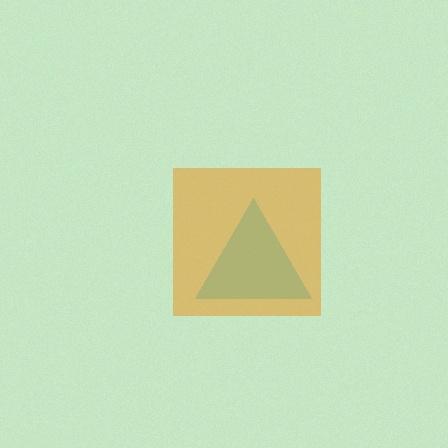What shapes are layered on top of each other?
The layered shapes are: a cyan triangle, an orange square.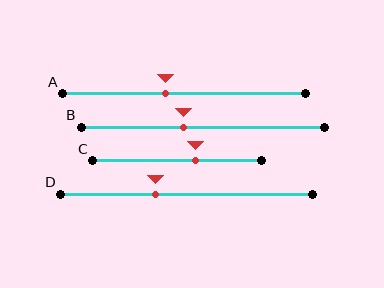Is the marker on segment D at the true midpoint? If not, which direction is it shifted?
No, the marker on segment D is shifted to the left by about 12% of the segment length.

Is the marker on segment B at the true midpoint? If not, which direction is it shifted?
No, the marker on segment B is shifted to the left by about 8% of the segment length.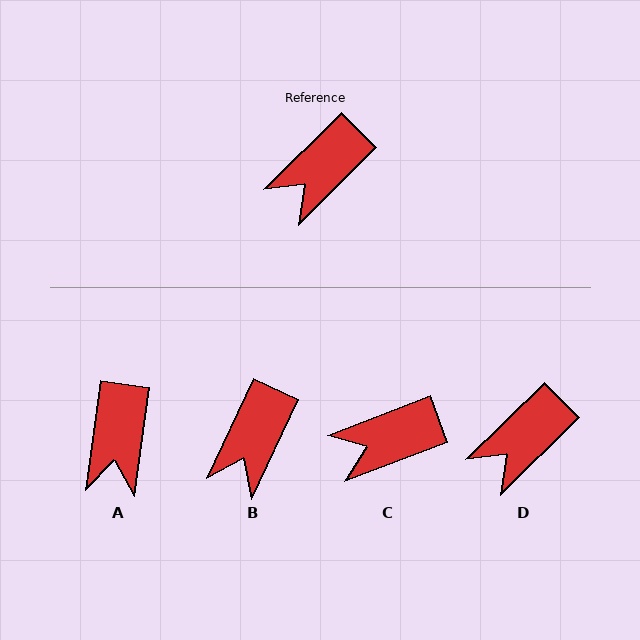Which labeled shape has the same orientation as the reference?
D.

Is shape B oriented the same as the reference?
No, it is off by about 20 degrees.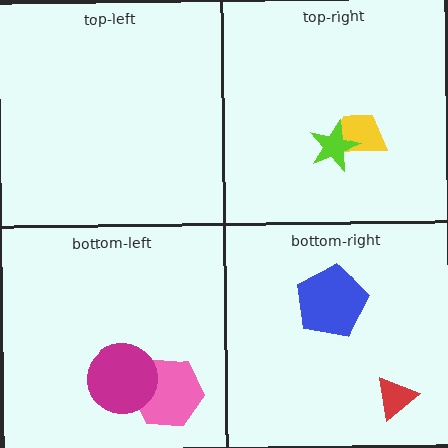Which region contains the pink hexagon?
The bottom-left region.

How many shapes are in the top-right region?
2.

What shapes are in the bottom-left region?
The pink hexagon, the magenta circle.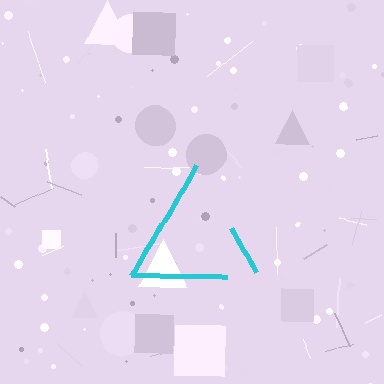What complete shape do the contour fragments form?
The contour fragments form a triangle.